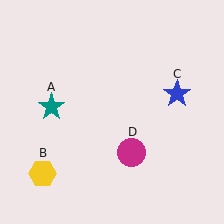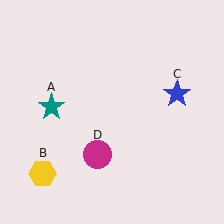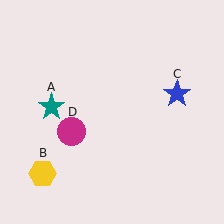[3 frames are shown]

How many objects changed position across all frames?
1 object changed position: magenta circle (object D).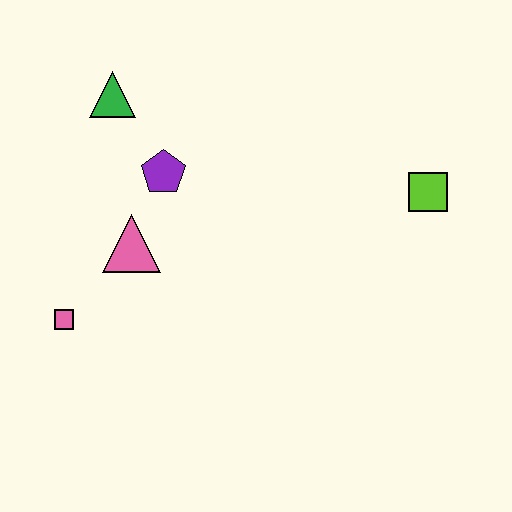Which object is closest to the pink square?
The pink triangle is closest to the pink square.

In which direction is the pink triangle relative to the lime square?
The pink triangle is to the left of the lime square.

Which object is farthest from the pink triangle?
The lime square is farthest from the pink triangle.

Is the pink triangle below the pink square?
No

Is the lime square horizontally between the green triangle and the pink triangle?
No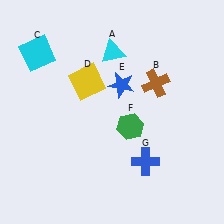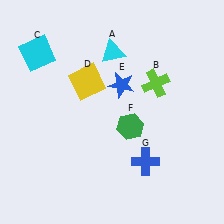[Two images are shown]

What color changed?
The cross (B) changed from brown in Image 1 to lime in Image 2.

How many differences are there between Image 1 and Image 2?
There is 1 difference between the two images.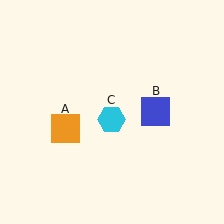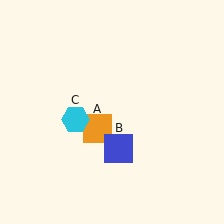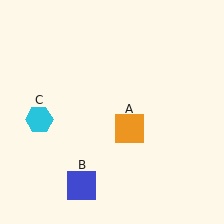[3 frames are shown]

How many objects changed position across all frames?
3 objects changed position: orange square (object A), blue square (object B), cyan hexagon (object C).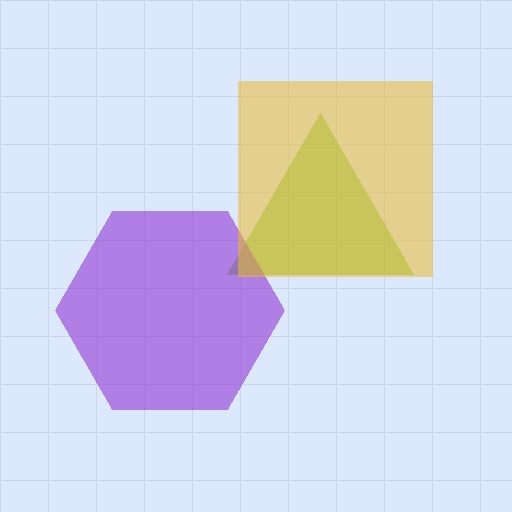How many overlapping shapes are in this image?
There are 3 overlapping shapes in the image.